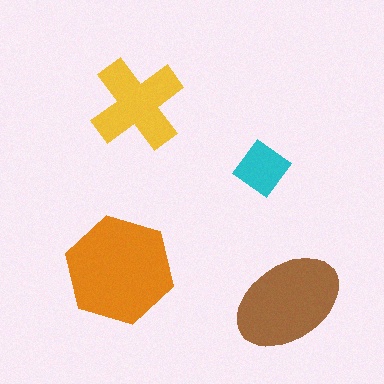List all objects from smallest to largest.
The cyan diamond, the yellow cross, the brown ellipse, the orange hexagon.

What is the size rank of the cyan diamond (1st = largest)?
4th.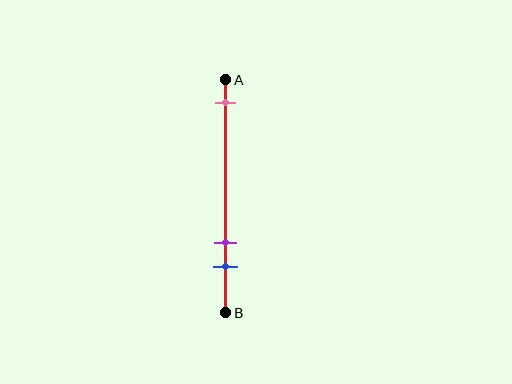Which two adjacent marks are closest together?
The purple and blue marks are the closest adjacent pair.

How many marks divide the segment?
There are 3 marks dividing the segment.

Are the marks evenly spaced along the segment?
No, the marks are not evenly spaced.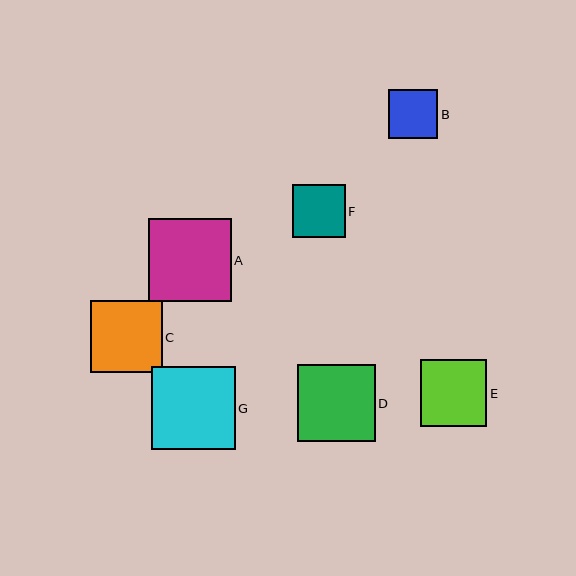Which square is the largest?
Square G is the largest with a size of approximately 83 pixels.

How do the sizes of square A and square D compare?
Square A and square D are approximately the same size.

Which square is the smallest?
Square B is the smallest with a size of approximately 50 pixels.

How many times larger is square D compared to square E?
Square D is approximately 1.2 times the size of square E.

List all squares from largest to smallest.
From largest to smallest: G, A, D, C, E, F, B.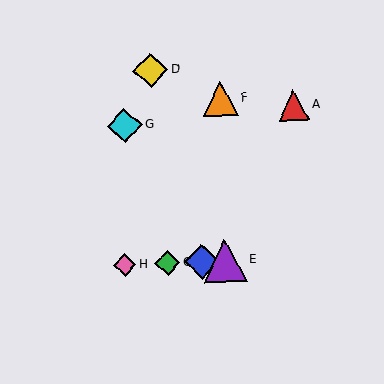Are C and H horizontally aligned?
Yes, both are at y≈263.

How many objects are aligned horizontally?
4 objects (B, C, E, H) are aligned horizontally.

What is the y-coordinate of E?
Object E is at y≈261.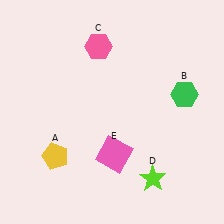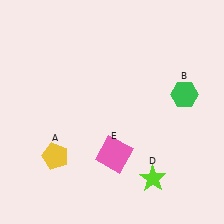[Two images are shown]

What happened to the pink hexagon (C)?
The pink hexagon (C) was removed in Image 2. It was in the top-left area of Image 1.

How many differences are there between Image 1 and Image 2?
There is 1 difference between the two images.